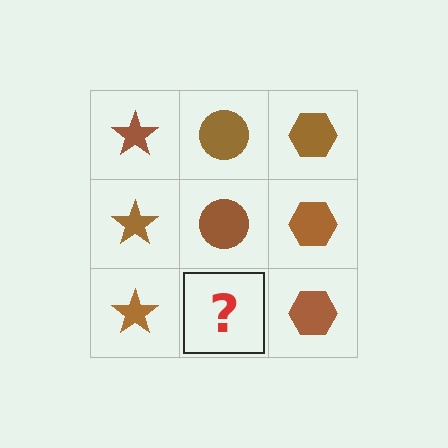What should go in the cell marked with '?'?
The missing cell should contain a brown circle.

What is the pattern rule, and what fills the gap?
The rule is that each column has a consistent shape. The gap should be filled with a brown circle.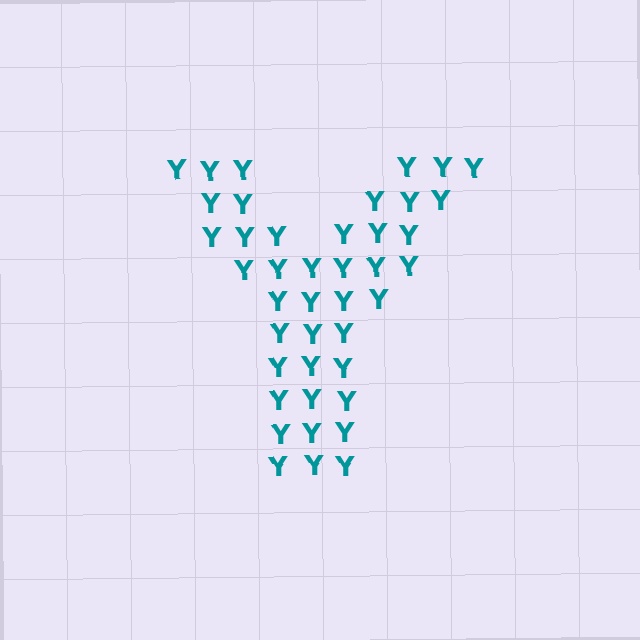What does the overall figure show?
The overall figure shows the letter Y.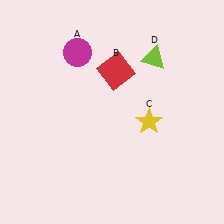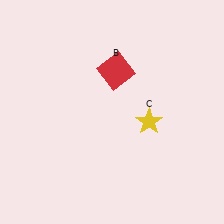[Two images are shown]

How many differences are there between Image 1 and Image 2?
There are 2 differences between the two images.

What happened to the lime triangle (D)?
The lime triangle (D) was removed in Image 2. It was in the top-right area of Image 1.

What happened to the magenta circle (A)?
The magenta circle (A) was removed in Image 2. It was in the top-left area of Image 1.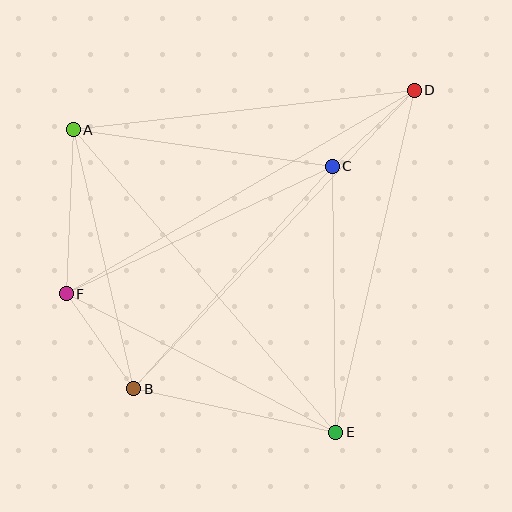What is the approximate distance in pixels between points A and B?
The distance between A and B is approximately 266 pixels.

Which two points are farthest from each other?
Points B and D are farthest from each other.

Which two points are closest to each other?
Points C and D are closest to each other.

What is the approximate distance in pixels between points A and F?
The distance between A and F is approximately 164 pixels.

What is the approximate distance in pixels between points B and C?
The distance between B and C is approximately 298 pixels.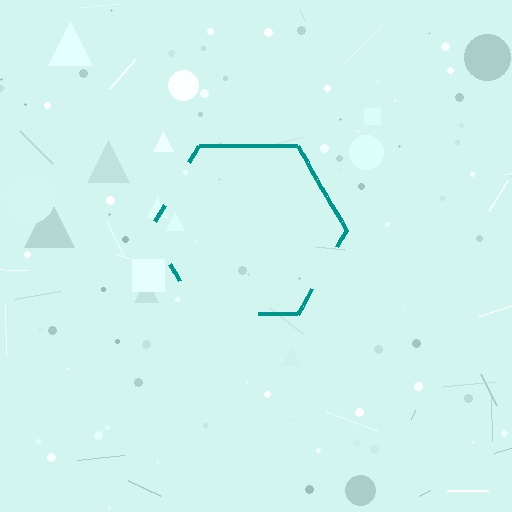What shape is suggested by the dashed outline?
The dashed outline suggests a hexagon.